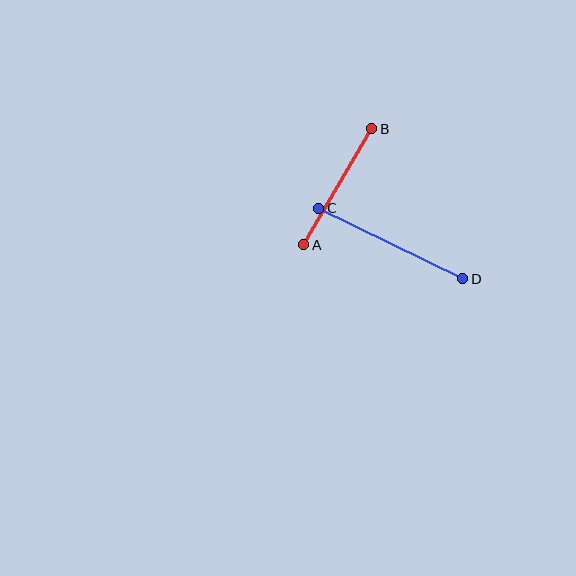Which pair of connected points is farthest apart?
Points C and D are farthest apart.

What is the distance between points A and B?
The distance is approximately 135 pixels.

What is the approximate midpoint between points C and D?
The midpoint is at approximately (391, 243) pixels.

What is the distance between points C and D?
The distance is approximately 160 pixels.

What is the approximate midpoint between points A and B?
The midpoint is at approximately (338, 187) pixels.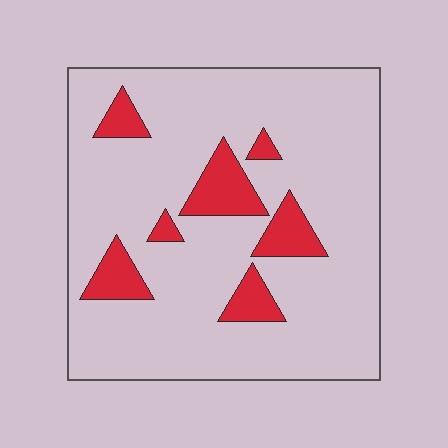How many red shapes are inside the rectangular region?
7.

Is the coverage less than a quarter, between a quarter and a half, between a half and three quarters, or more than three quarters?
Less than a quarter.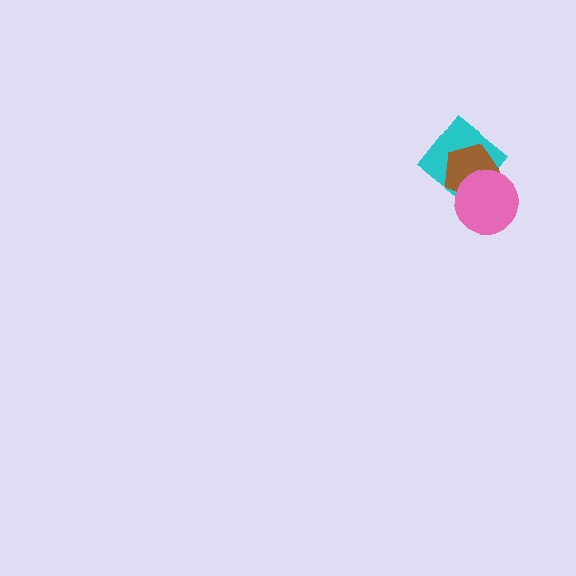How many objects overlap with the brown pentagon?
2 objects overlap with the brown pentagon.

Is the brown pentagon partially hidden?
Yes, it is partially covered by another shape.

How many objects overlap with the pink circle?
2 objects overlap with the pink circle.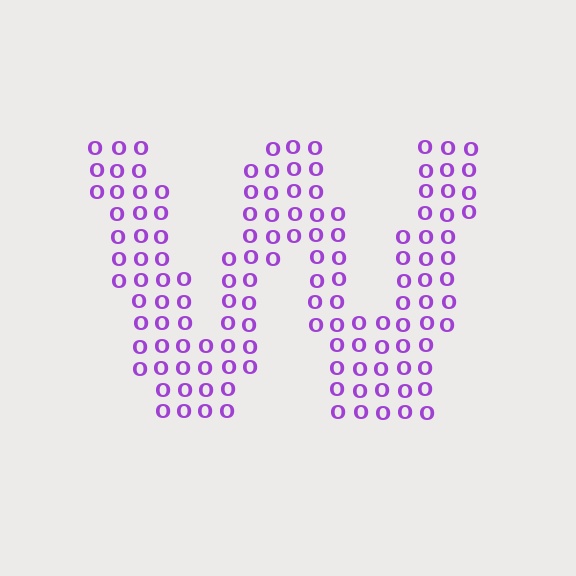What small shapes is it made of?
It is made of small letter O's.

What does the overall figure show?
The overall figure shows the letter W.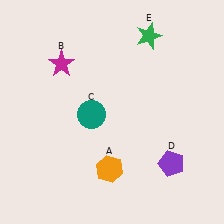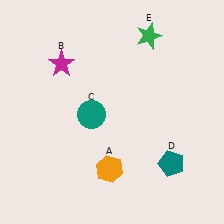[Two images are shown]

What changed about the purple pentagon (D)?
In Image 1, D is purple. In Image 2, it changed to teal.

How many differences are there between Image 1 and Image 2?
There is 1 difference between the two images.